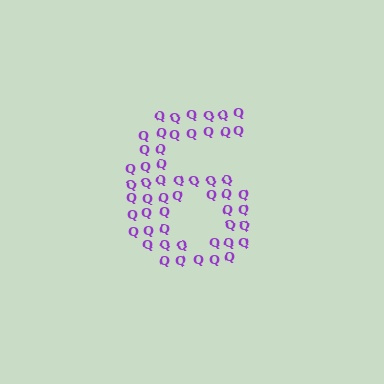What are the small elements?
The small elements are letter Q's.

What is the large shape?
The large shape is the digit 6.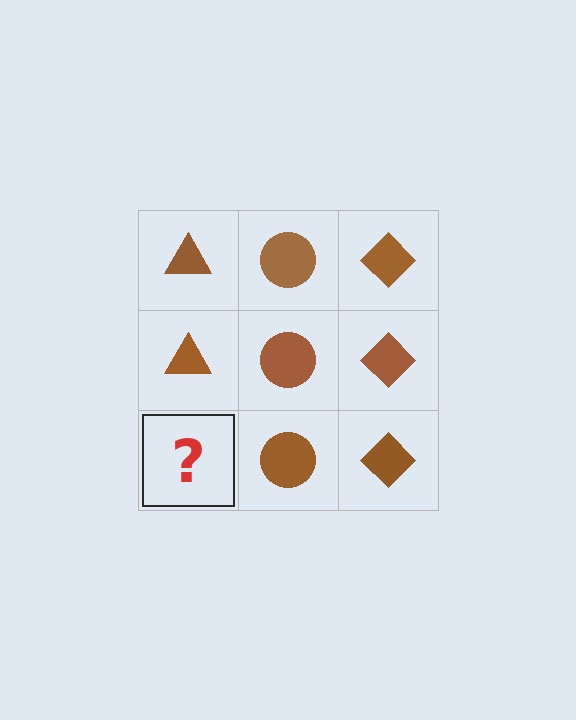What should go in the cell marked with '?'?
The missing cell should contain a brown triangle.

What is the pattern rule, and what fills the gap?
The rule is that each column has a consistent shape. The gap should be filled with a brown triangle.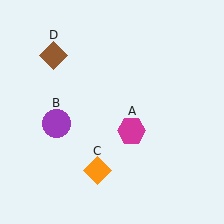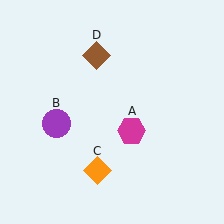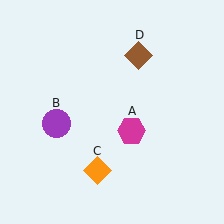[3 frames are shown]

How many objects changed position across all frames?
1 object changed position: brown diamond (object D).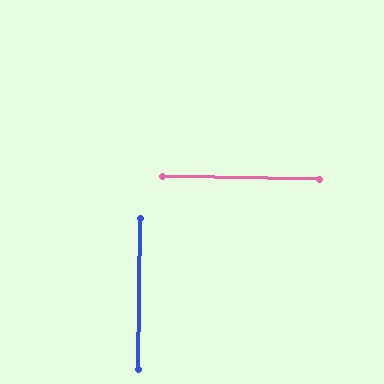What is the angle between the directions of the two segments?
Approximately 90 degrees.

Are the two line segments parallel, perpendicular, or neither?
Perpendicular — they meet at approximately 90°.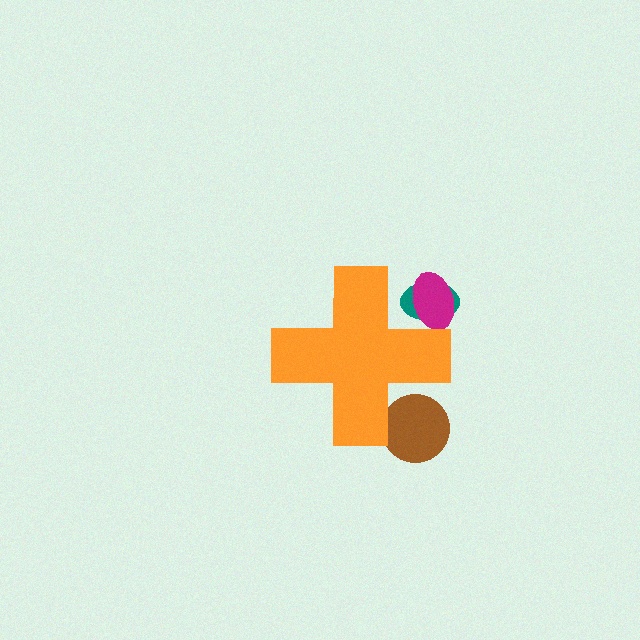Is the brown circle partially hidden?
Yes, the brown circle is partially hidden behind the orange cross.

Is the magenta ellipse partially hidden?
Yes, the magenta ellipse is partially hidden behind the orange cross.